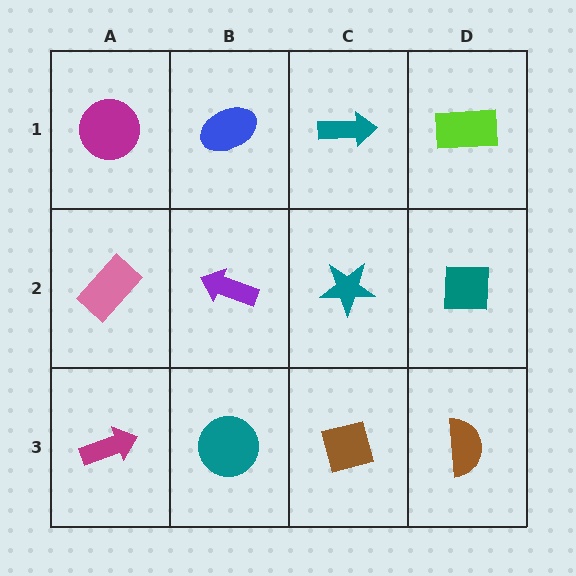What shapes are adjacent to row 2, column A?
A magenta circle (row 1, column A), a magenta arrow (row 3, column A), a purple arrow (row 2, column B).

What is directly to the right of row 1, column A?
A blue ellipse.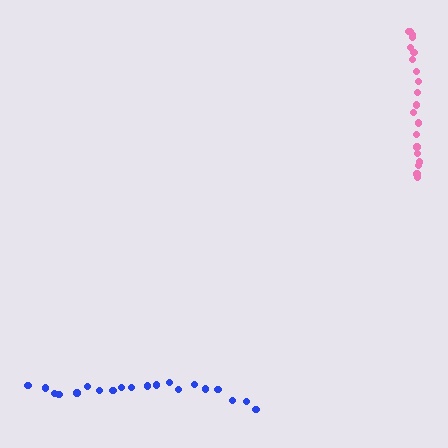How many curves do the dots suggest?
There are 2 distinct paths.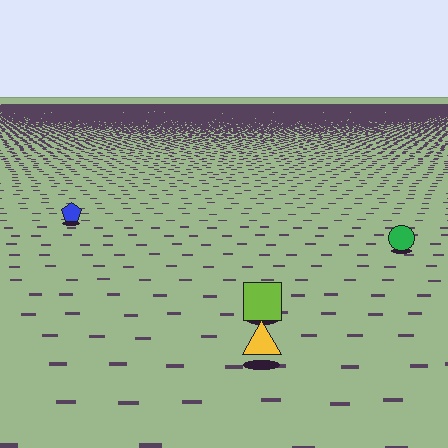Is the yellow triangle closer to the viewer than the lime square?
Yes. The yellow triangle is closer — you can tell from the texture gradient: the ground texture is coarser near it.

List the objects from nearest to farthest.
From nearest to farthest: the yellow triangle, the lime square, the green circle, the blue pentagon.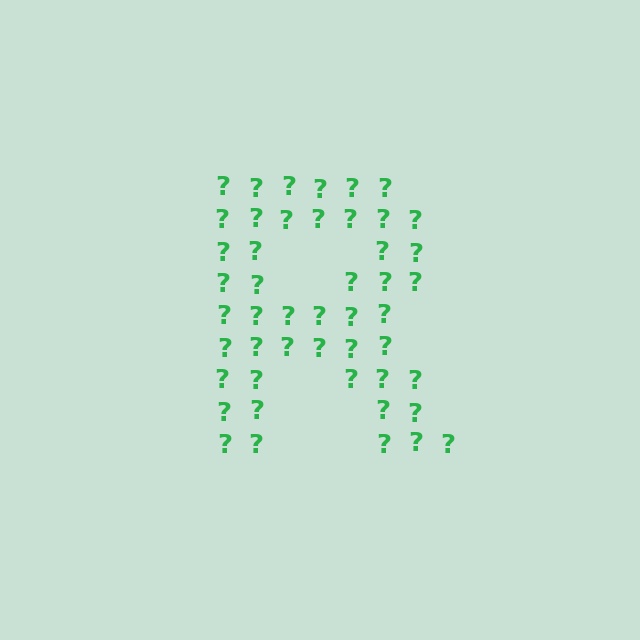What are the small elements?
The small elements are question marks.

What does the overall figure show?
The overall figure shows the letter R.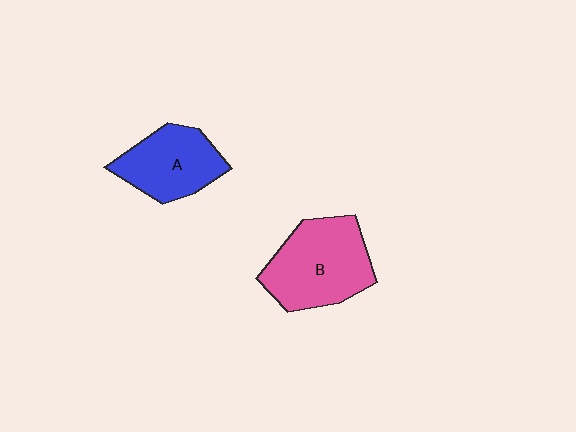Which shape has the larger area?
Shape B (pink).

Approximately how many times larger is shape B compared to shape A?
Approximately 1.3 times.